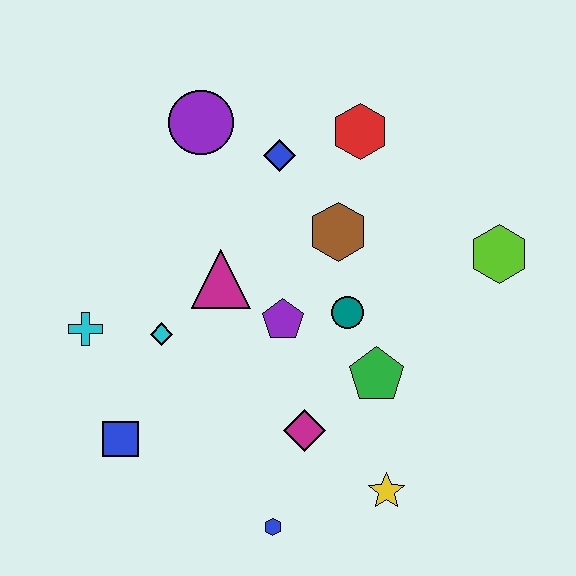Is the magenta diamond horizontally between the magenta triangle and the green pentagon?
Yes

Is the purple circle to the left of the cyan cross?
No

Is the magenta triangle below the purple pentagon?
No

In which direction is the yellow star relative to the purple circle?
The yellow star is below the purple circle.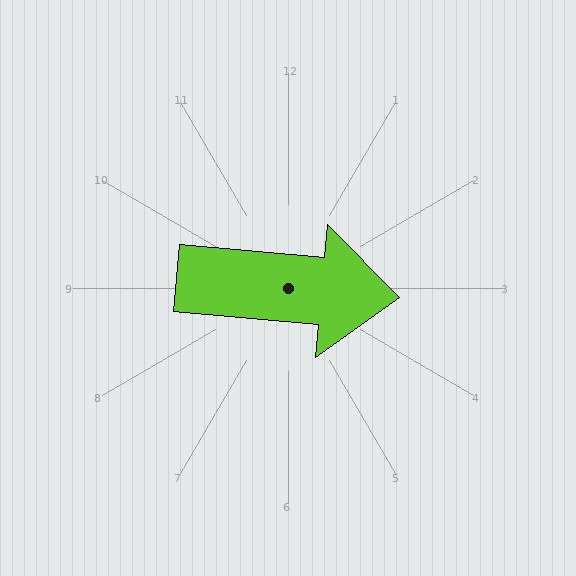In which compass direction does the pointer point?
East.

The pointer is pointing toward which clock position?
Roughly 3 o'clock.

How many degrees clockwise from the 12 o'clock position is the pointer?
Approximately 95 degrees.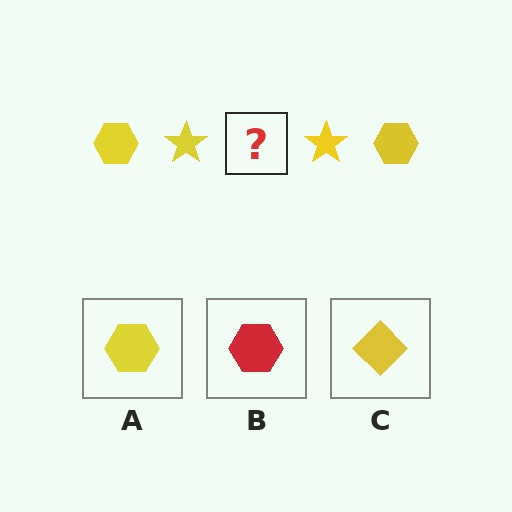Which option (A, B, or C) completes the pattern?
A.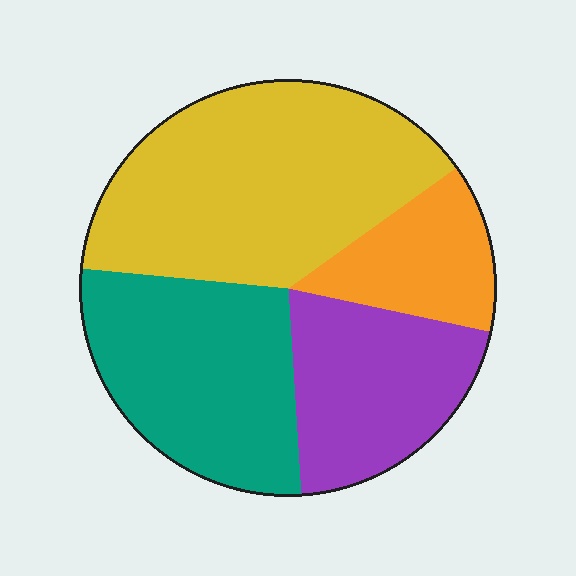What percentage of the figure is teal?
Teal takes up about one quarter (1/4) of the figure.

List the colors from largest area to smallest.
From largest to smallest: yellow, teal, purple, orange.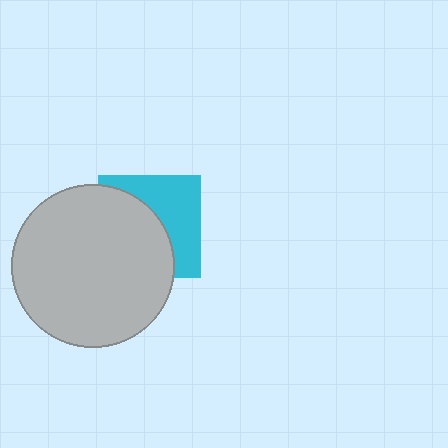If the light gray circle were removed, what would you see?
You would see the complete cyan square.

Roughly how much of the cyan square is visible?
About half of it is visible (roughly 45%).